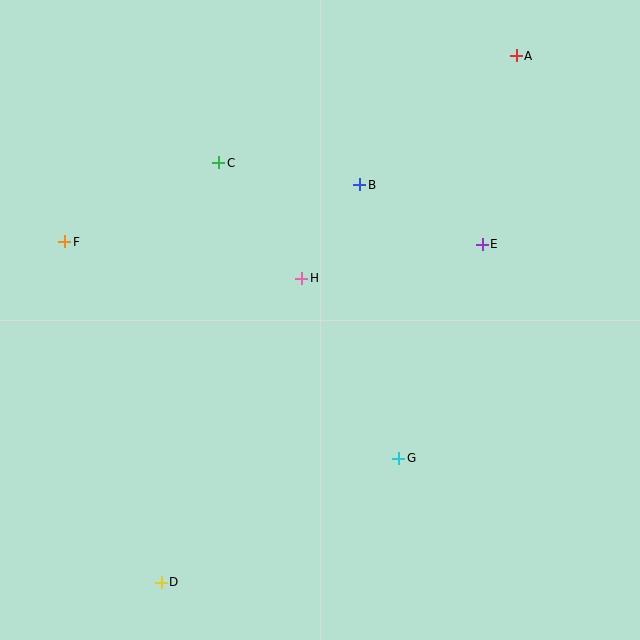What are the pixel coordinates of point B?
Point B is at (360, 185).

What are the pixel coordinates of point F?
Point F is at (65, 242).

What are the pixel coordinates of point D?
Point D is at (161, 582).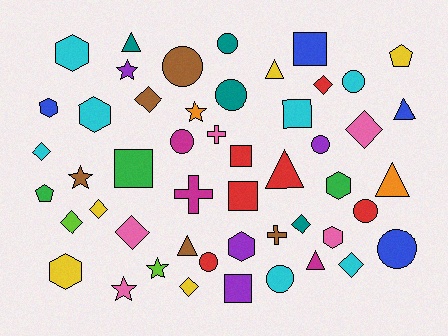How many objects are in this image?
There are 50 objects.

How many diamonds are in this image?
There are 10 diamonds.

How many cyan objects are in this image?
There are 7 cyan objects.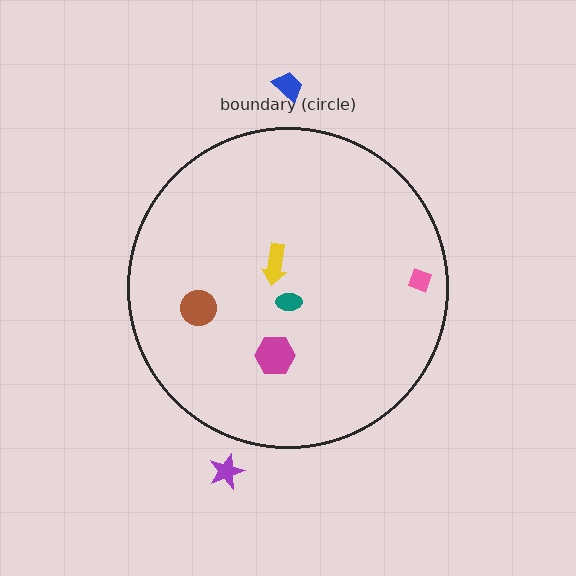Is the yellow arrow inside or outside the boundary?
Inside.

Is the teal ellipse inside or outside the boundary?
Inside.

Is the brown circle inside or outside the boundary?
Inside.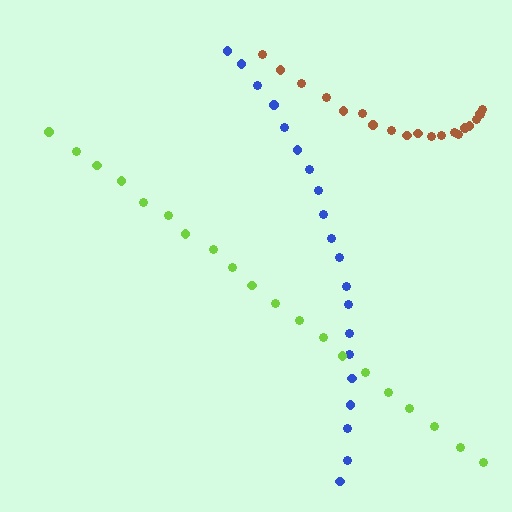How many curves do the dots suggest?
There are 3 distinct paths.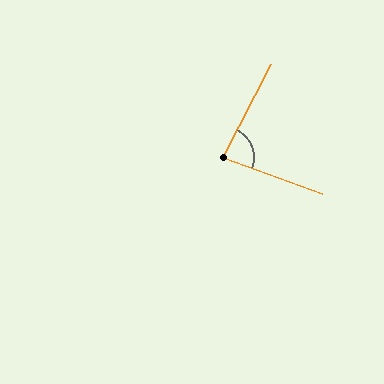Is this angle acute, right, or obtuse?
It is acute.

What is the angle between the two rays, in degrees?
Approximately 83 degrees.